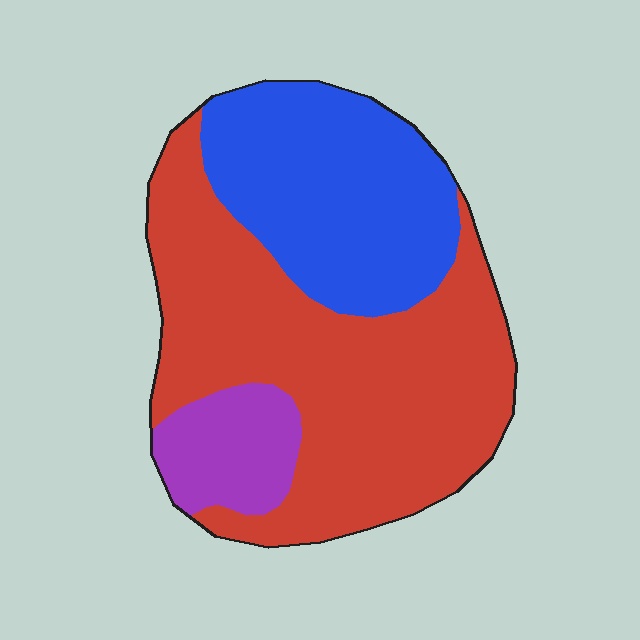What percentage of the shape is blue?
Blue covers 32% of the shape.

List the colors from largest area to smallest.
From largest to smallest: red, blue, purple.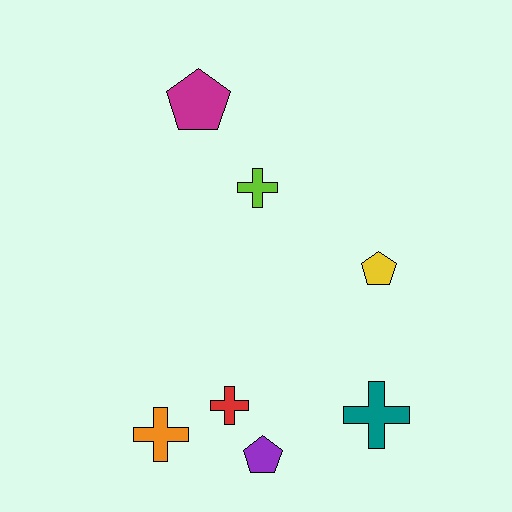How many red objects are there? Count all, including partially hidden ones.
There is 1 red object.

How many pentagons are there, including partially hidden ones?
There are 3 pentagons.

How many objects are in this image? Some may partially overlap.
There are 7 objects.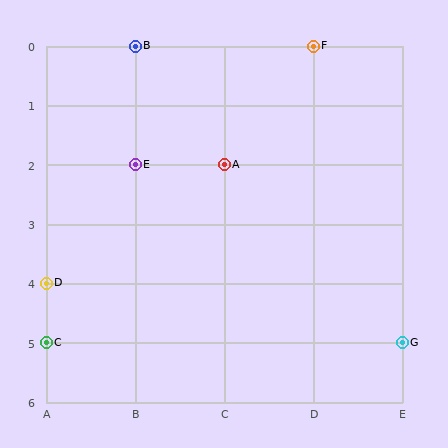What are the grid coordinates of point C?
Point C is at grid coordinates (A, 5).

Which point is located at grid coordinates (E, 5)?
Point G is at (E, 5).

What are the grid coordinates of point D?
Point D is at grid coordinates (A, 4).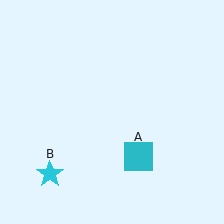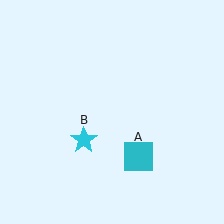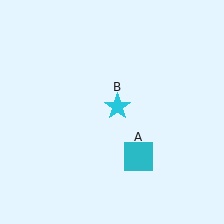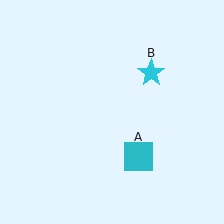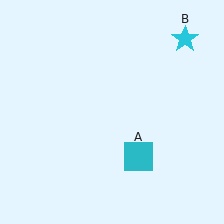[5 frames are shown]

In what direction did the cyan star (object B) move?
The cyan star (object B) moved up and to the right.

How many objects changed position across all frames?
1 object changed position: cyan star (object B).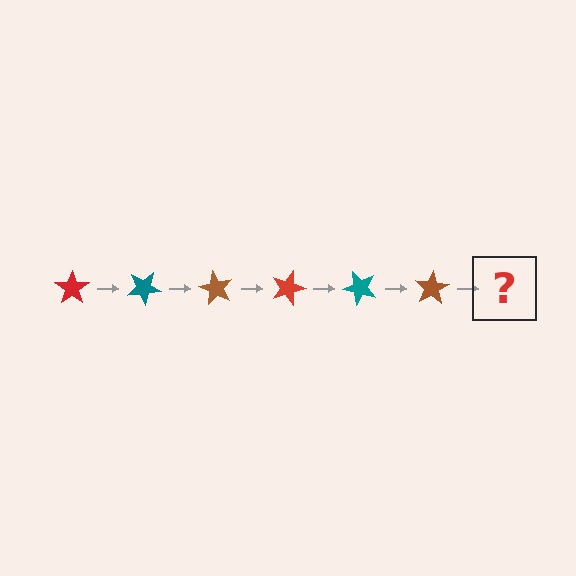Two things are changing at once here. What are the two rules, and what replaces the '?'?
The two rules are that it rotates 30 degrees each step and the color cycles through red, teal, and brown. The '?' should be a red star, rotated 180 degrees from the start.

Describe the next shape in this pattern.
It should be a red star, rotated 180 degrees from the start.